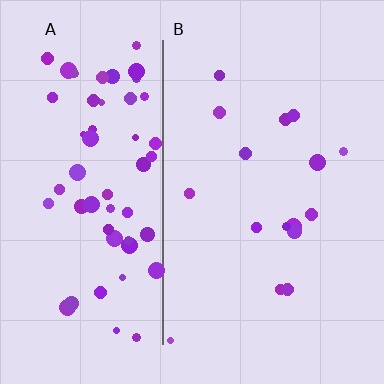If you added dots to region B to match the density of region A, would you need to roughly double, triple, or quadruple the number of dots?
Approximately quadruple.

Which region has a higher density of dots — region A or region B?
A (the left).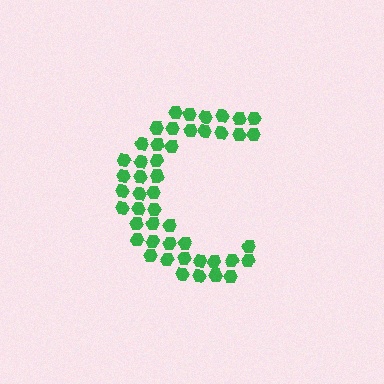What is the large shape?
The large shape is the letter C.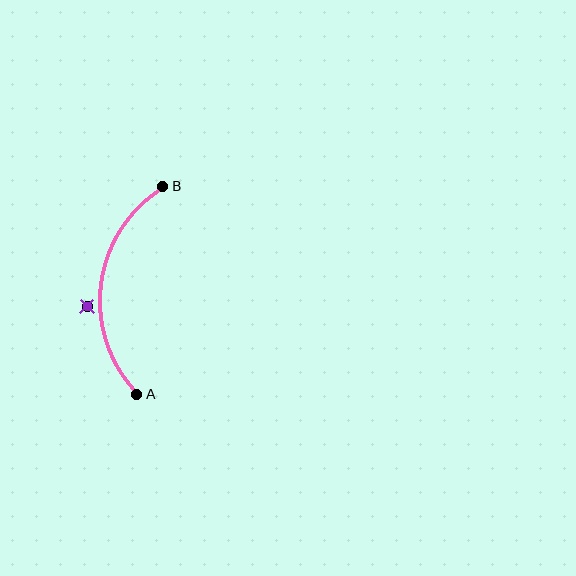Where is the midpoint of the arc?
The arc midpoint is the point on the curve farthest from the straight line joining A and B. It sits to the left of that line.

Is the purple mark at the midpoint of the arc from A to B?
No — the purple mark does not lie on the arc at all. It sits slightly outside the curve.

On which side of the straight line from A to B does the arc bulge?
The arc bulges to the left of the straight line connecting A and B.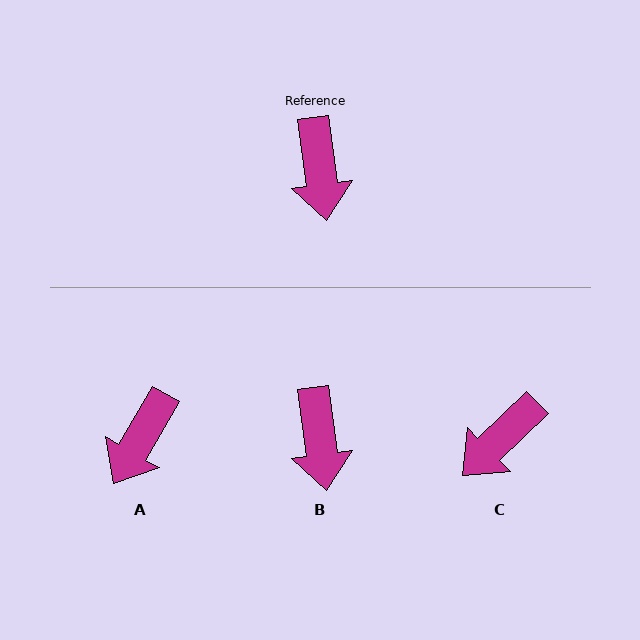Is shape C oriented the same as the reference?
No, it is off by about 53 degrees.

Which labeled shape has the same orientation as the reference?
B.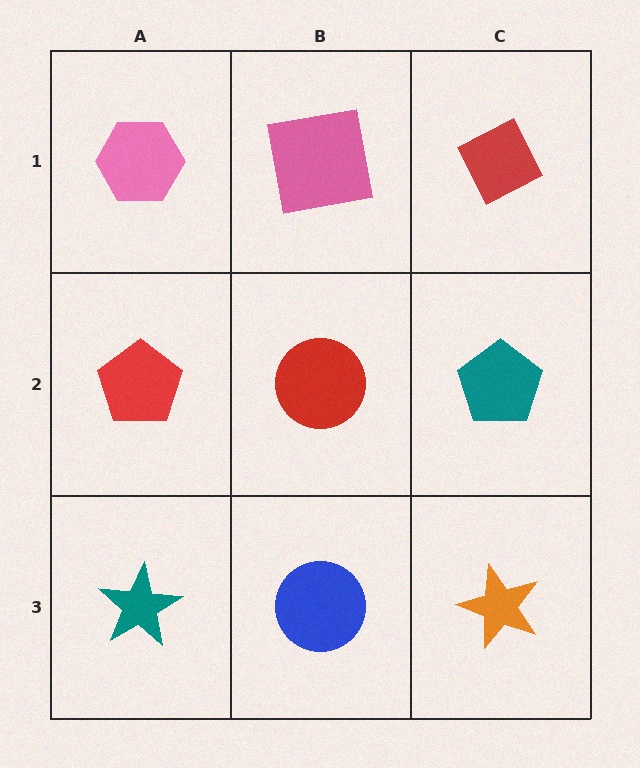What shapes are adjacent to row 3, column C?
A teal pentagon (row 2, column C), a blue circle (row 3, column B).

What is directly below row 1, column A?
A red pentagon.